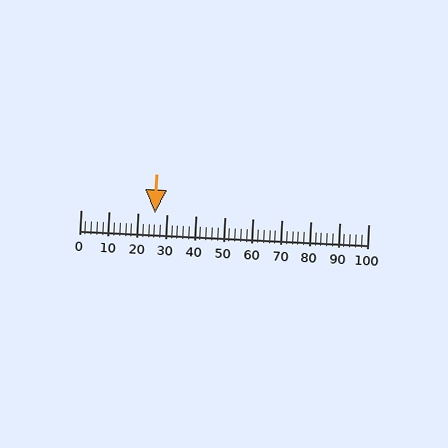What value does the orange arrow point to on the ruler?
The orange arrow points to approximately 26.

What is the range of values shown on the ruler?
The ruler shows values from 0 to 100.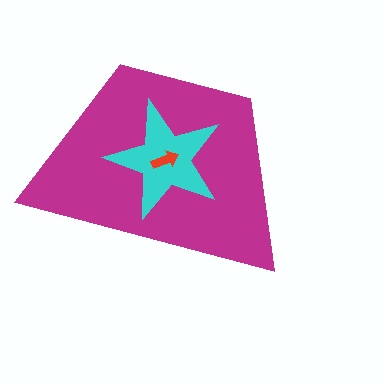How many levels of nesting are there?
3.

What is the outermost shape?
The magenta trapezoid.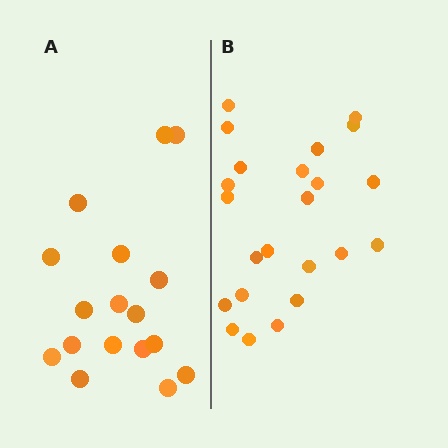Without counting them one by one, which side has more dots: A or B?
Region B (the right region) has more dots.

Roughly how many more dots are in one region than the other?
Region B has about 6 more dots than region A.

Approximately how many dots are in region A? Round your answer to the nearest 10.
About 20 dots. (The exact count is 17, which rounds to 20.)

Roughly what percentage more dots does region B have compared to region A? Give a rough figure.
About 35% more.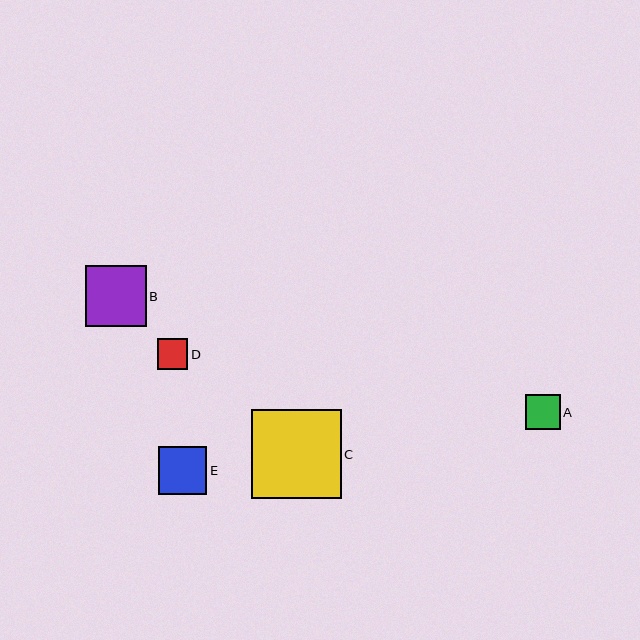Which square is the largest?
Square C is the largest with a size of approximately 90 pixels.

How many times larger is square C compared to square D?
Square C is approximately 3.0 times the size of square D.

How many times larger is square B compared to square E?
Square B is approximately 1.3 times the size of square E.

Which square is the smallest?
Square D is the smallest with a size of approximately 30 pixels.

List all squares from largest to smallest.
From largest to smallest: C, B, E, A, D.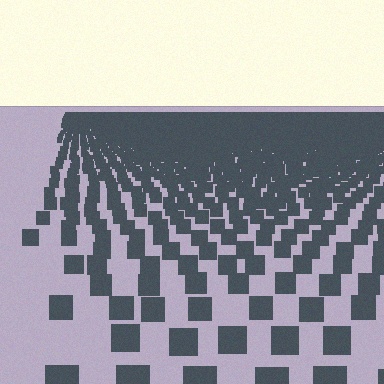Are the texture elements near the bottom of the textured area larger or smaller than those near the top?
Larger. Near the bottom, elements are closer to the viewer and appear at a bigger on-screen size.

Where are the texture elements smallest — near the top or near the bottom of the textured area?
Near the top.